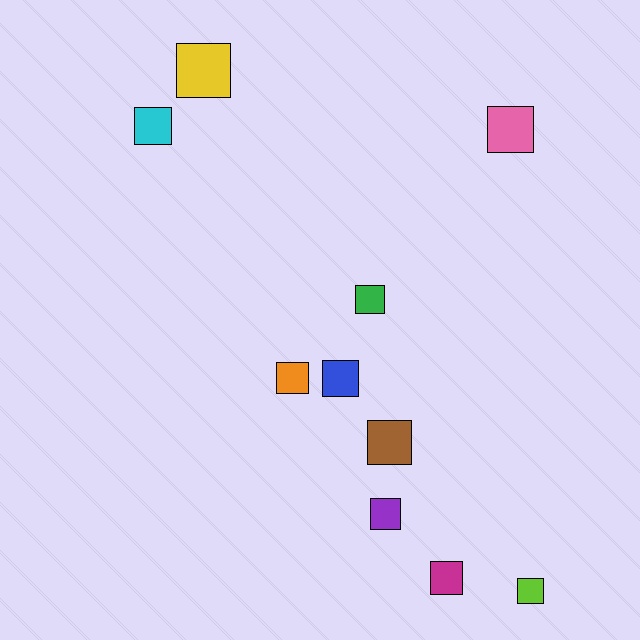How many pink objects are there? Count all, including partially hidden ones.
There is 1 pink object.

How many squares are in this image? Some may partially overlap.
There are 10 squares.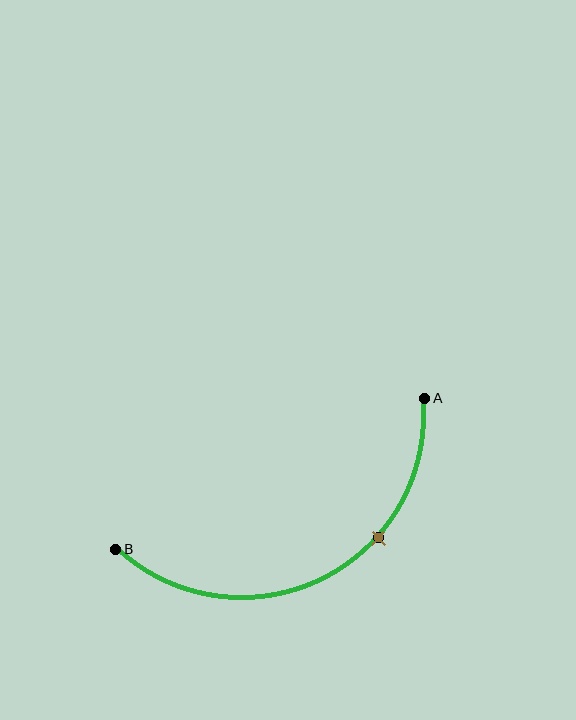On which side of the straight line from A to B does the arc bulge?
The arc bulges below the straight line connecting A and B.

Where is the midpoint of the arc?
The arc midpoint is the point on the curve farthest from the straight line joining A and B. It sits below that line.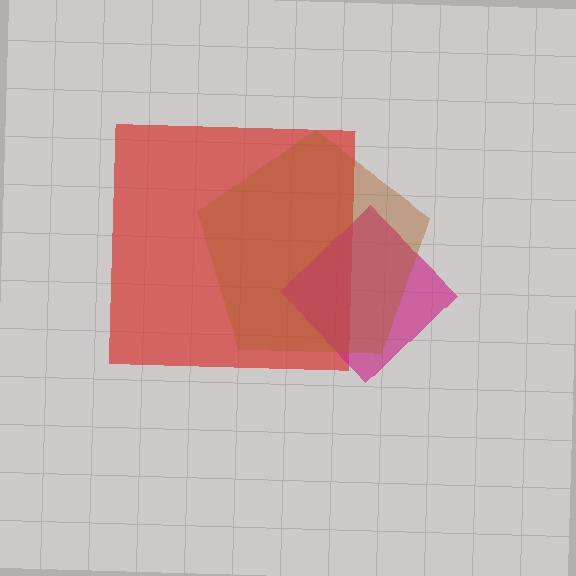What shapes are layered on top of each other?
The layered shapes are: a red square, a magenta diamond, a brown pentagon.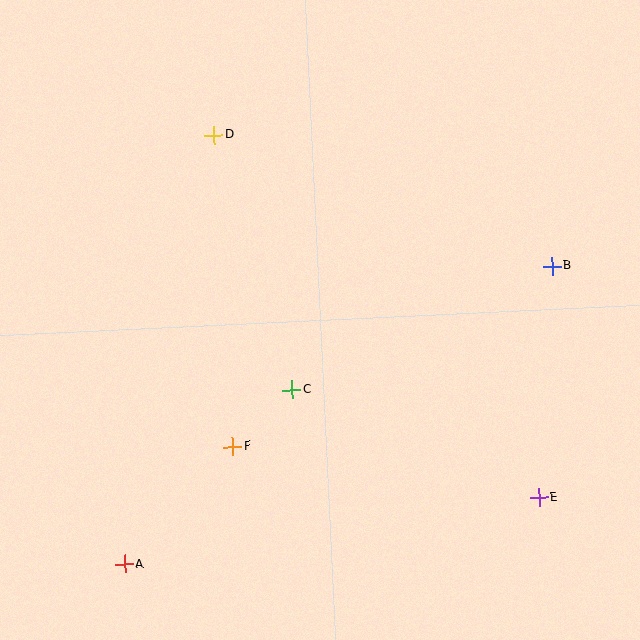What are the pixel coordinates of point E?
Point E is at (539, 498).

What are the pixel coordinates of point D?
Point D is at (214, 135).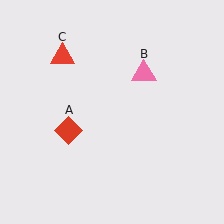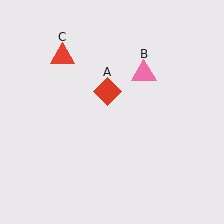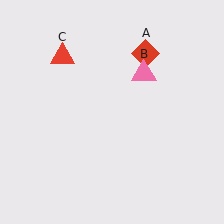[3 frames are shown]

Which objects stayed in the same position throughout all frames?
Pink triangle (object B) and red triangle (object C) remained stationary.